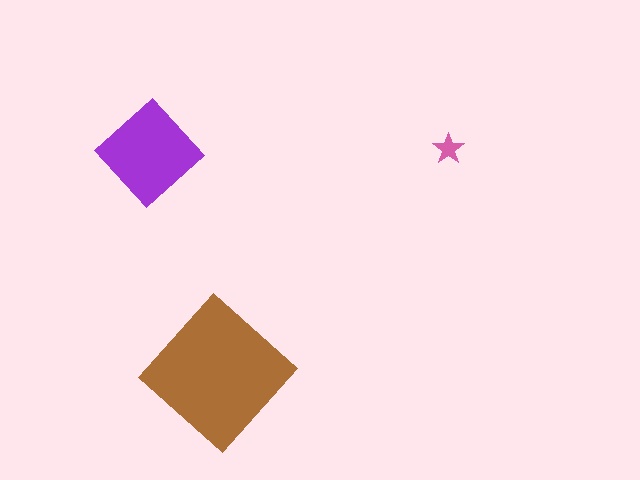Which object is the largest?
The brown diamond.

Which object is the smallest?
The pink star.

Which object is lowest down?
The brown diamond is bottommost.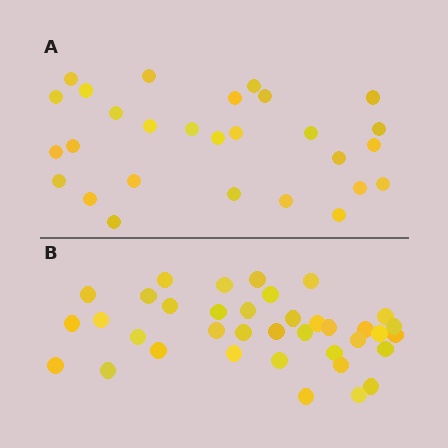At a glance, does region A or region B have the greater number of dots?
Region B (the bottom region) has more dots.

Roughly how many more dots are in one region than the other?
Region B has roughly 8 or so more dots than region A.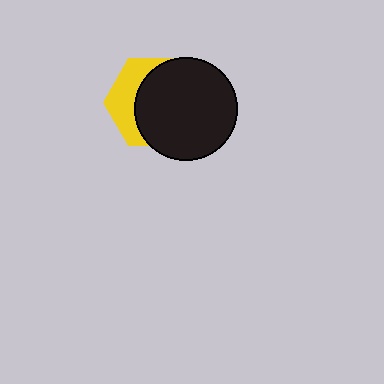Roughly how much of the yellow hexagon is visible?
A small part of it is visible (roughly 35%).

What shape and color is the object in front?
The object in front is a black circle.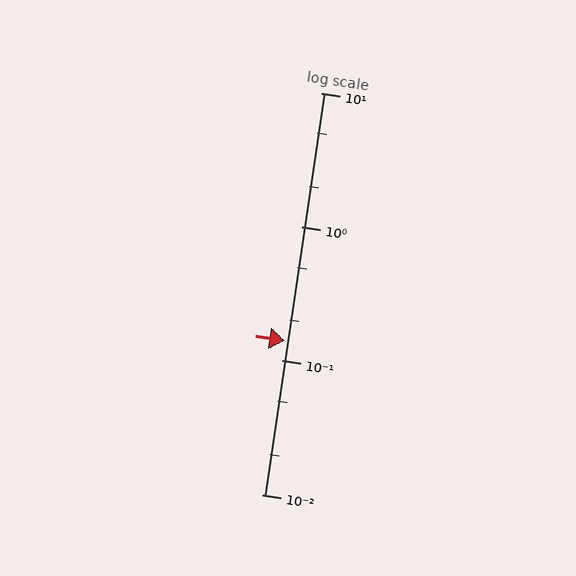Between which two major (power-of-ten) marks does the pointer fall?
The pointer is between 0.1 and 1.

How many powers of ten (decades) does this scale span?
The scale spans 3 decades, from 0.01 to 10.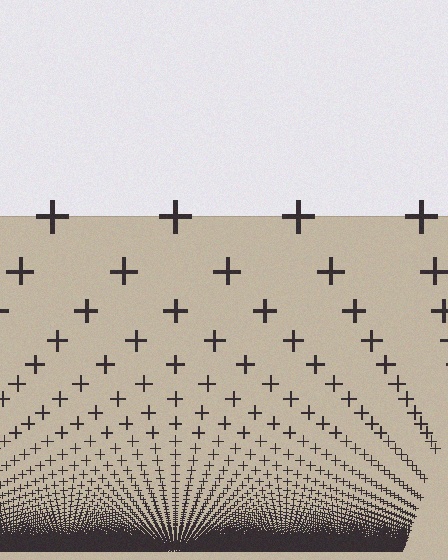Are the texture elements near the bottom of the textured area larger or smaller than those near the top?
Smaller. The gradient is inverted — elements near the bottom are smaller and denser.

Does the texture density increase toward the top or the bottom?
Density increases toward the bottom.